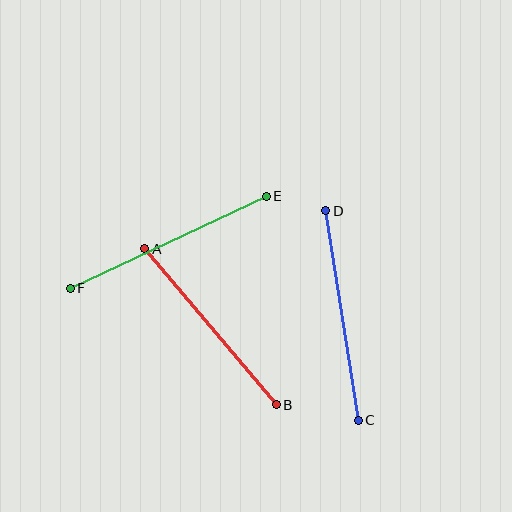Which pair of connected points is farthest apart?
Points E and F are farthest apart.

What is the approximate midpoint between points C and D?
The midpoint is at approximately (342, 316) pixels.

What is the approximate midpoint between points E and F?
The midpoint is at approximately (168, 242) pixels.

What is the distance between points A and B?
The distance is approximately 204 pixels.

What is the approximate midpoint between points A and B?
The midpoint is at approximately (211, 327) pixels.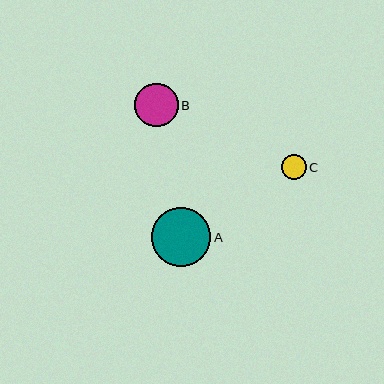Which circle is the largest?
Circle A is the largest with a size of approximately 59 pixels.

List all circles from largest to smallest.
From largest to smallest: A, B, C.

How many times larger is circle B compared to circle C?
Circle B is approximately 1.7 times the size of circle C.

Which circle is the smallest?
Circle C is the smallest with a size of approximately 25 pixels.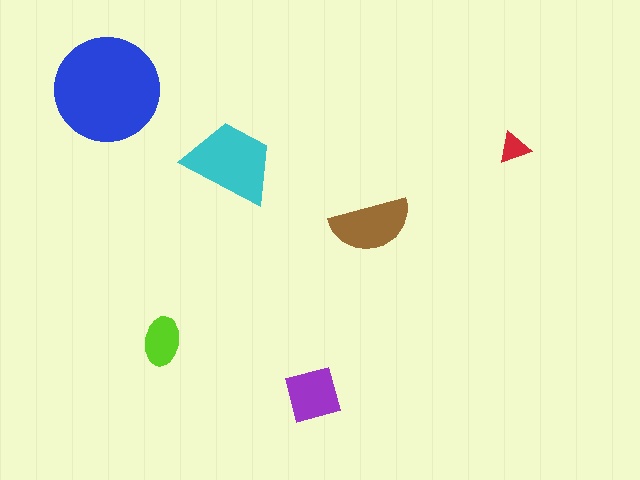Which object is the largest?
The blue circle.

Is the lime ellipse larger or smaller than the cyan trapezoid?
Smaller.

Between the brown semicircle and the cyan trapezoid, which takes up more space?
The cyan trapezoid.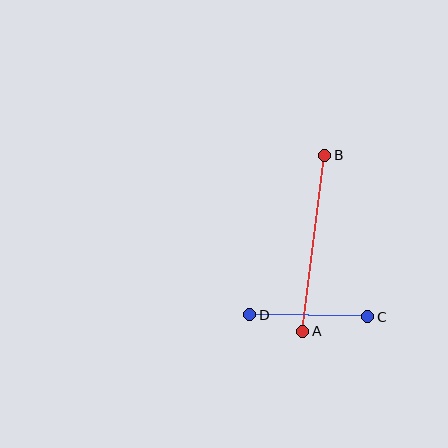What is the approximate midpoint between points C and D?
The midpoint is at approximately (309, 316) pixels.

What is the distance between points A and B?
The distance is approximately 177 pixels.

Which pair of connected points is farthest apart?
Points A and B are farthest apart.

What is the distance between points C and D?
The distance is approximately 118 pixels.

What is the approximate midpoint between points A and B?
The midpoint is at approximately (314, 243) pixels.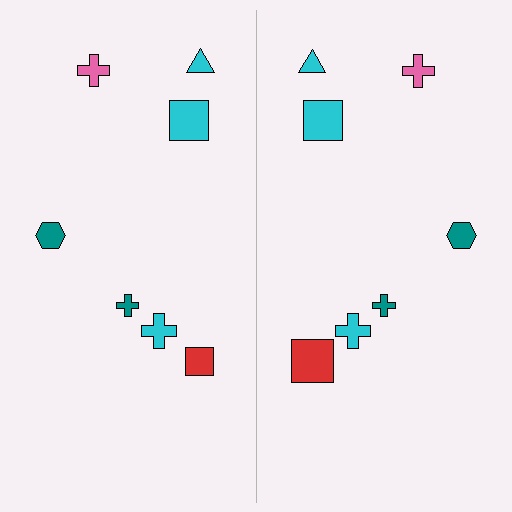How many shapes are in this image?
There are 14 shapes in this image.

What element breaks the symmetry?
The red square on the right side has a different size than its mirror counterpart.